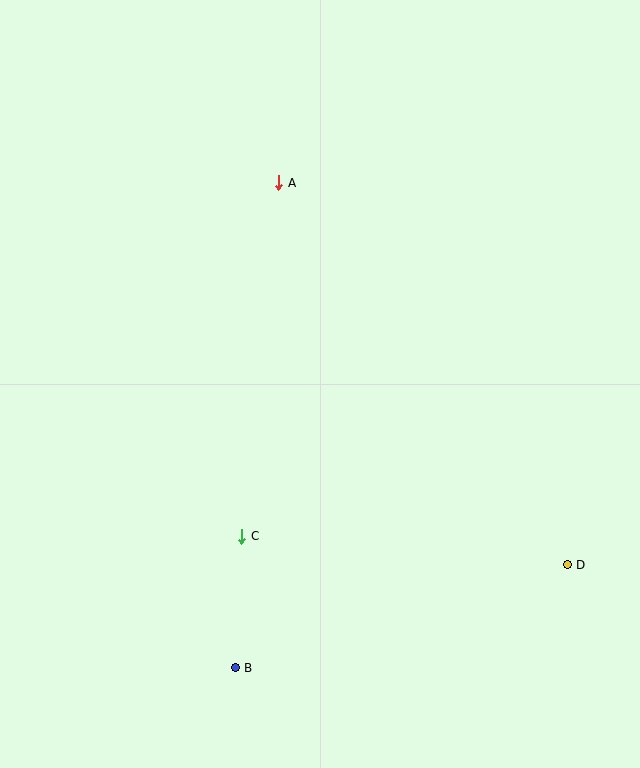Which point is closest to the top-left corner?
Point A is closest to the top-left corner.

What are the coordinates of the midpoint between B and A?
The midpoint between B and A is at (257, 425).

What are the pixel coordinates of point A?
Point A is at (279, 183).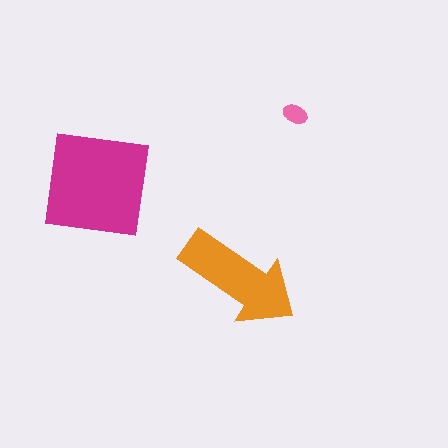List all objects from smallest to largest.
The pink ellipse, the orange arrow, the magenta square.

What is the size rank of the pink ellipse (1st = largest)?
3rd.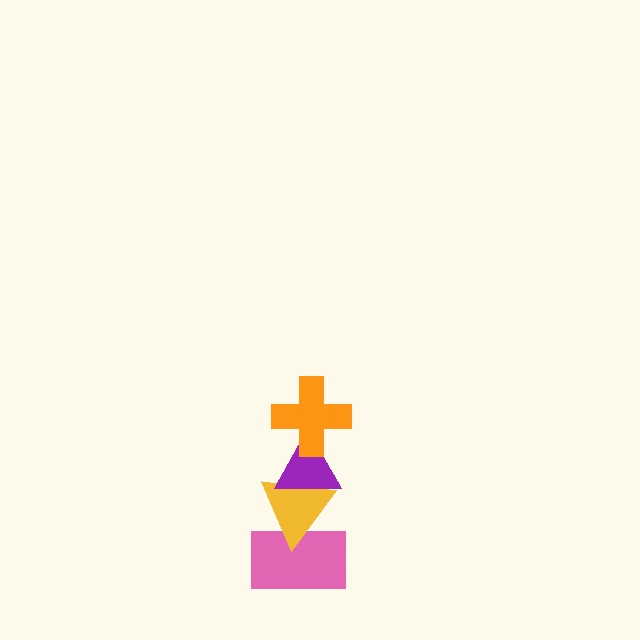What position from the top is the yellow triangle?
The yellow triangle is 3rd from the top.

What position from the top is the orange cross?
The orange cross is 1st from the top.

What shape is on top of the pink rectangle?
The yellow triangle is on top of the pink rectangle.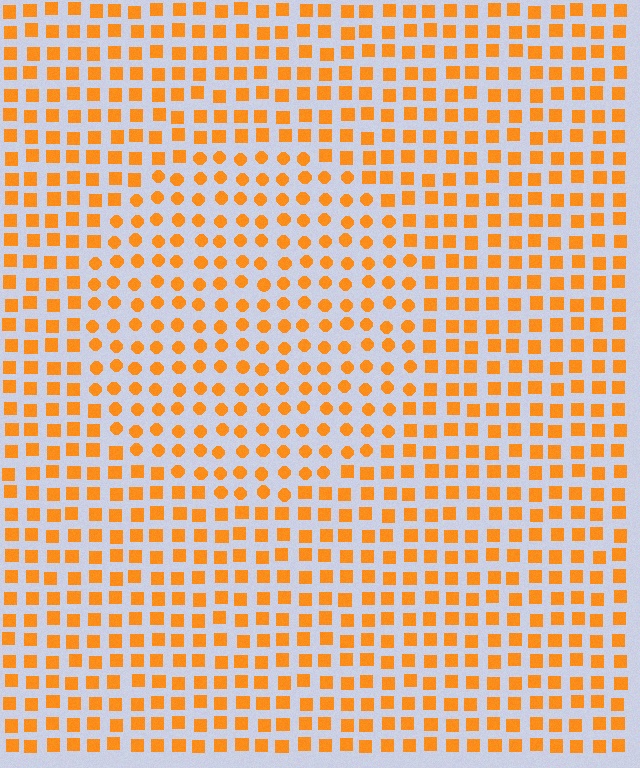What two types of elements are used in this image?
The image uses circles inside the circle region and squares outside it.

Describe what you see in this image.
The image is filled with small orange elements arranged in a uniform grid. A circle-shaped region contains circles, while the surrounding area contains squares. The boundary is defined purely by the change in element shape.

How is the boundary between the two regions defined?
The boundary is defined by a change in element shape: circles inside vs. squares outside. All elements share the same color and spacing.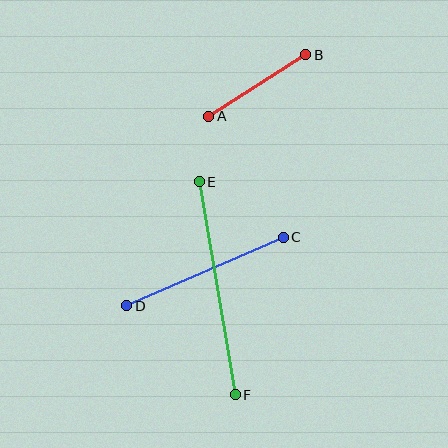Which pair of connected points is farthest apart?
Points E and F are farthest apart.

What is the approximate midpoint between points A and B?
The midpoint is at approximately (257, 85) pixels.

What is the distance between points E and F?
The distance is approximately 216 pixels.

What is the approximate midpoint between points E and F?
The midpoint is at approximately (217, 288) pixels.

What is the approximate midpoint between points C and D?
The midpoint is at approximately (205, 272) pixels.